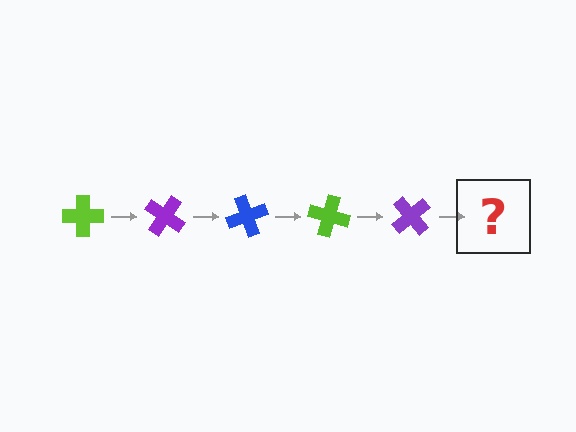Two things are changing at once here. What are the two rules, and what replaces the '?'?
The two rules are that it rotates 35 degrees each step and the color cycles through lime, purple, and blue. The '?' should be a blue cross, rotated 175 degrees from the start.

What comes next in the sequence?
The next element should be a blue cross, rotated 175 degrees from the start.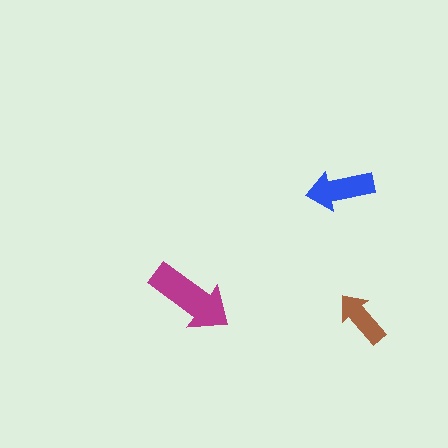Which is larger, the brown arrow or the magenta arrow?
The magenta one.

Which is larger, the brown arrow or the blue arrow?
The blue one.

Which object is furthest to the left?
The magenta arrow is leftmost.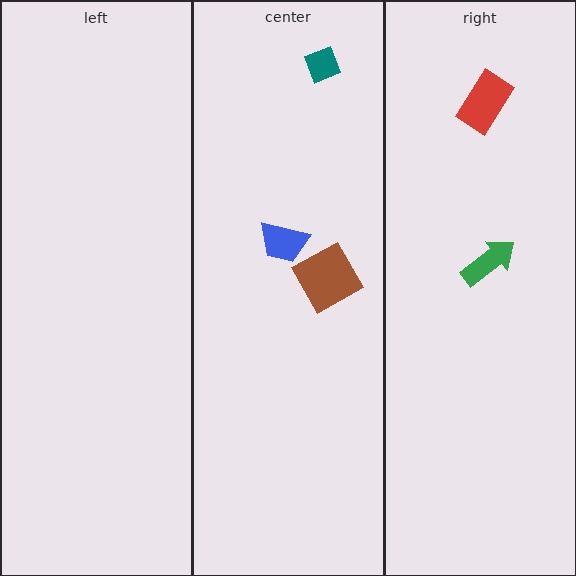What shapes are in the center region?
The blue trapezoid, the teal diamond, the brown square.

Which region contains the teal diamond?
The center region.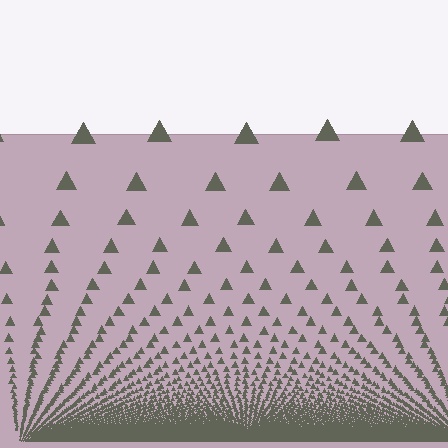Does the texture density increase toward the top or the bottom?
Density increases toward the bottom.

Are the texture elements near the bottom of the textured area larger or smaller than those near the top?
Smaller. The gradient is inverted — elements near the bottom are smaller and denser.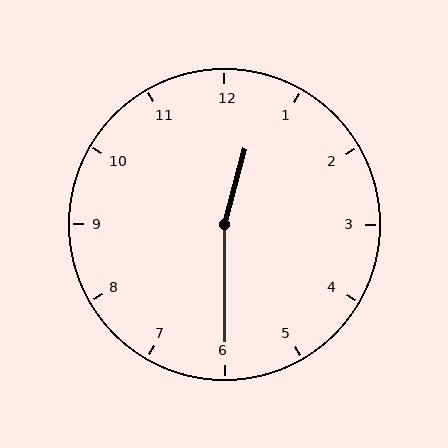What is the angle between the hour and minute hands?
Approximately 165 degrees.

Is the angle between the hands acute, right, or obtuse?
It is obtuse.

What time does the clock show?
12:30.